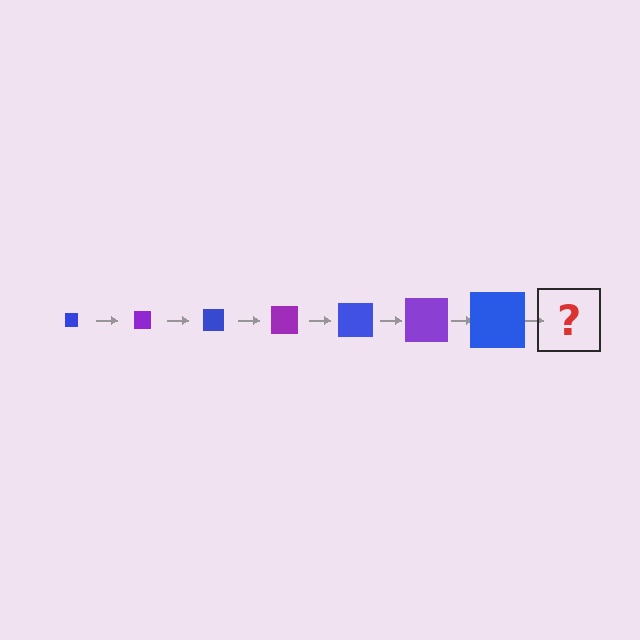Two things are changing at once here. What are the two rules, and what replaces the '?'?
The two rules are that the square grows larger each step and the color cycles through blue and purple. The '?' should be a purple square, larger than the previous one.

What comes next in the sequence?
The next element should be a purple square, larger than the previous one.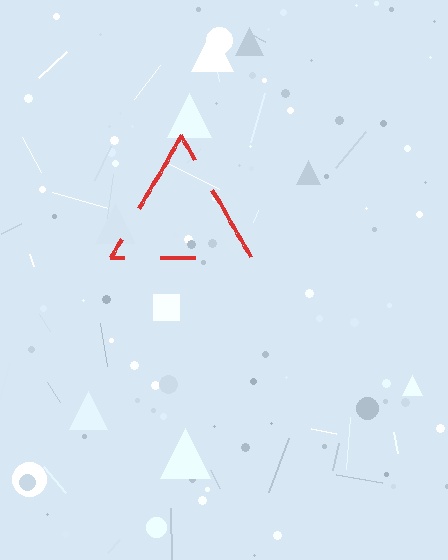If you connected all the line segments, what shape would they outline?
They would outline a triangle.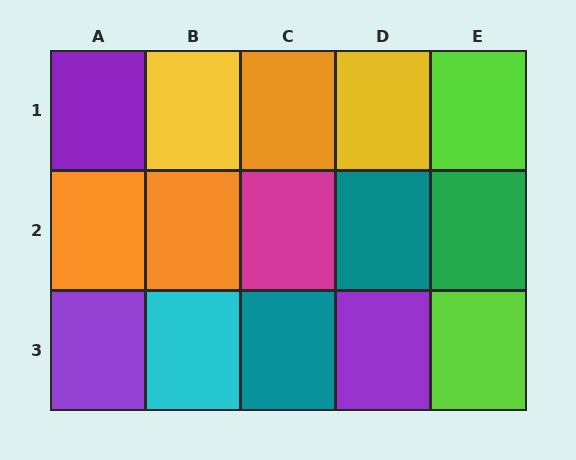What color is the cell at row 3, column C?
Teal.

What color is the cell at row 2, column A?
Orange.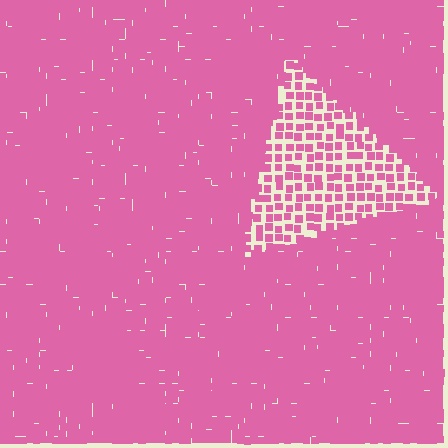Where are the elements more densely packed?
The elements are more densely packed outside the triangle boundary.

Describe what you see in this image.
The image contains small pink elements arranged at two different densities. A triangle-shaped region is visible where the elements are less densely packed than the surrounding area.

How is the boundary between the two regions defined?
The boundary is defined by a change in element density (approximately 2.3x ratio). All elements are the same color, size, and shape.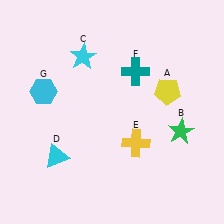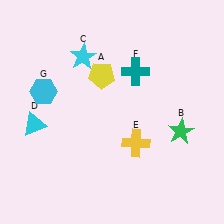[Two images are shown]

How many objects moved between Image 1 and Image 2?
2 objects moved between the two images.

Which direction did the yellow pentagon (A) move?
The yellow pentagon (A) moved left.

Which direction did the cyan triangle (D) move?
The cyan triangle (D) moved up.